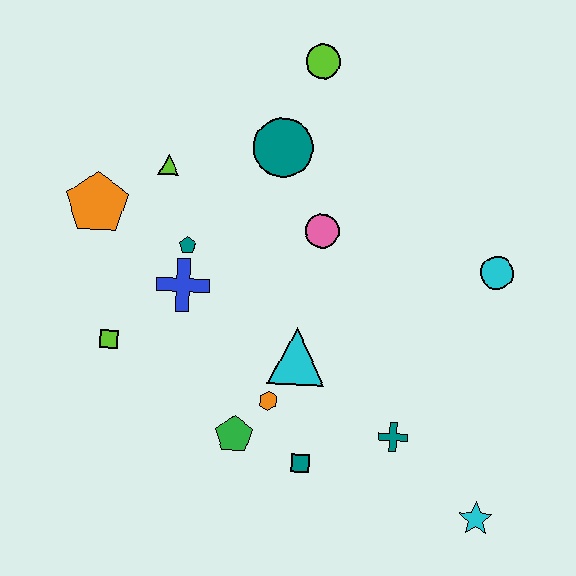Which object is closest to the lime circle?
The teal circle is closest to the lime circle.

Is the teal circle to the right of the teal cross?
No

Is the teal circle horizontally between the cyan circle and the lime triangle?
Yes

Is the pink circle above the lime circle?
No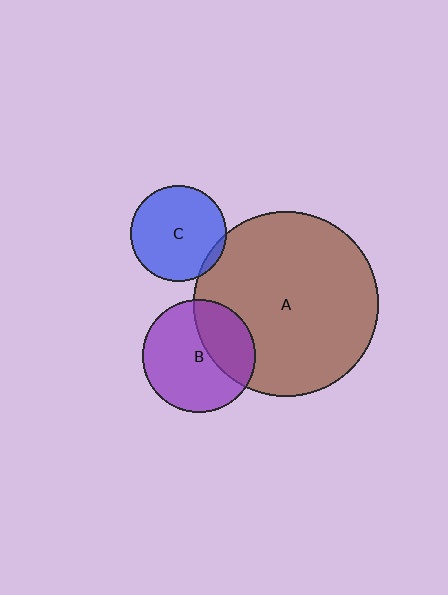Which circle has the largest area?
Circle A (brown).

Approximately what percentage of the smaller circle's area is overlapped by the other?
Approximately 5%.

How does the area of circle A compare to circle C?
Approximately 3.7 times.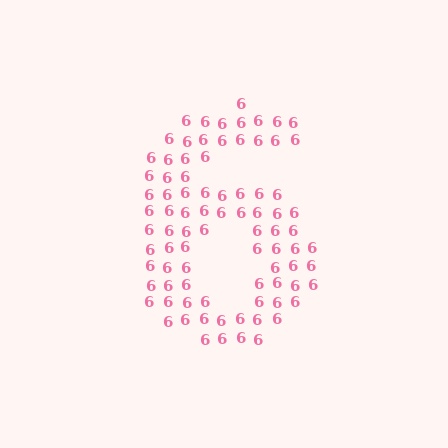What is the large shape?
The large shape is the digit 6.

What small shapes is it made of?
It is made of small digit 6's.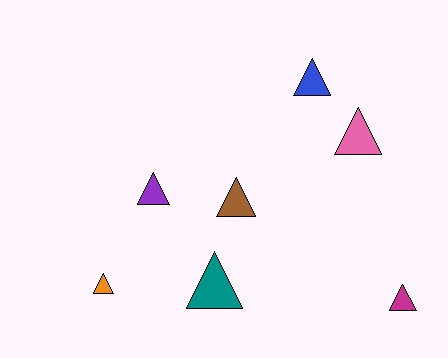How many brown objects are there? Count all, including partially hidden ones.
There is 1 brown object.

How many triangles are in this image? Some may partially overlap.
There are 7 triangles.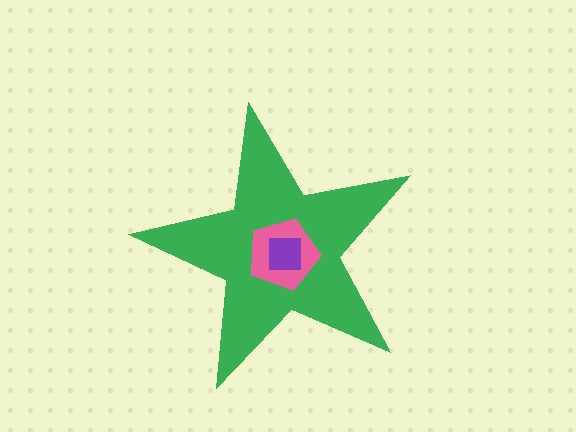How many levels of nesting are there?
3.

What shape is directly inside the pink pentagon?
The purple square.